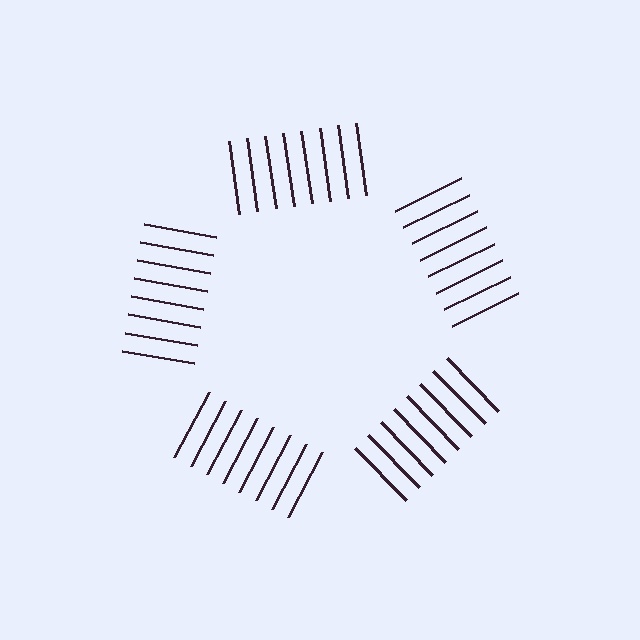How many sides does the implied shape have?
5 sides — the line-ends trace a pentagon.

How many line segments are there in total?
40 — 8 along each of the 5 edges.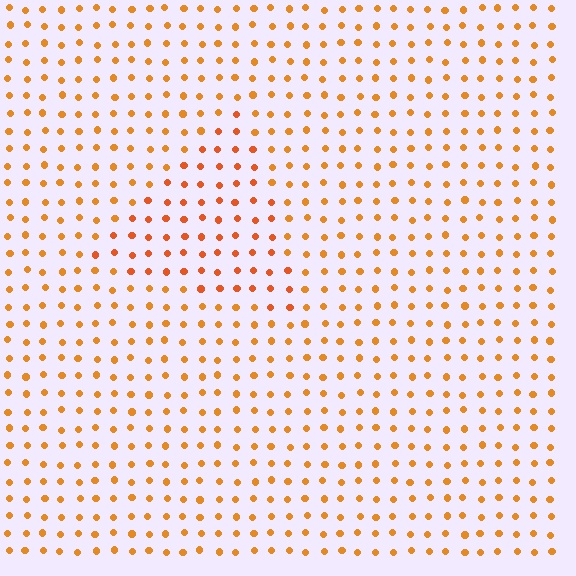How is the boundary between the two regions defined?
The boundary is defined purely by a slight shift in hue (about 16 degrees). Spacing, size, and orientation are identical on both sides.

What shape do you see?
I see a triangle.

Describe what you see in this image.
The image is filled with small orange elements in a uniform arrangement. A triangle-shaped region is visible where the elements are tinted to a slightly different hue, forming a subtle color boundary.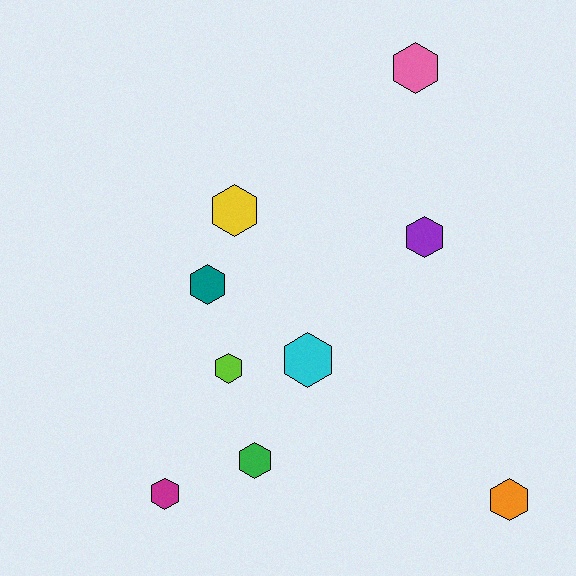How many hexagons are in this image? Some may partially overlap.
There are 9 hexagons.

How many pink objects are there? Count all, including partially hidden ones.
There is 1 pink object.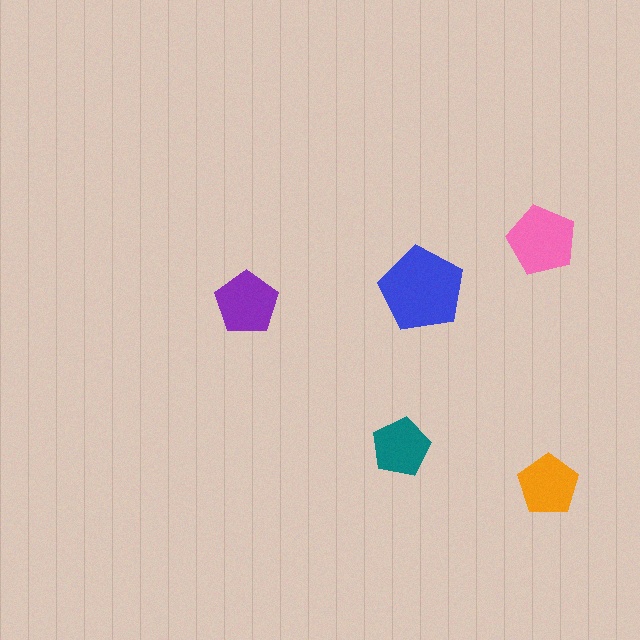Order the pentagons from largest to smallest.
the blue one, the pink one, the purple one, the orange one, the teal one.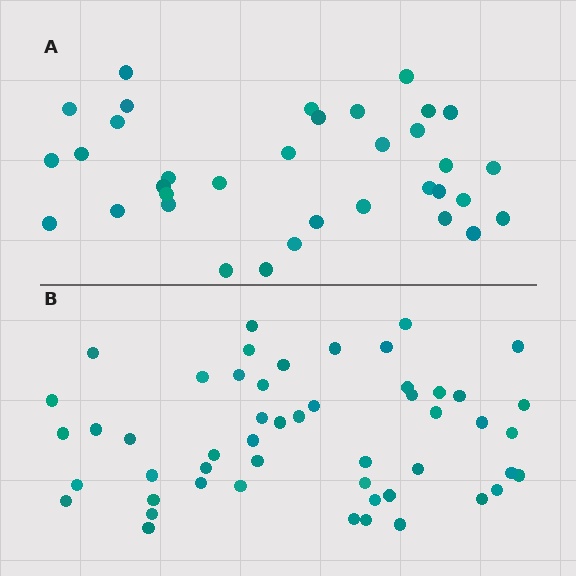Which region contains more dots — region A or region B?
Region B (the bottom region) has more dots.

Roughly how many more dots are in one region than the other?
Region B has approximately 15 more dots than region A.